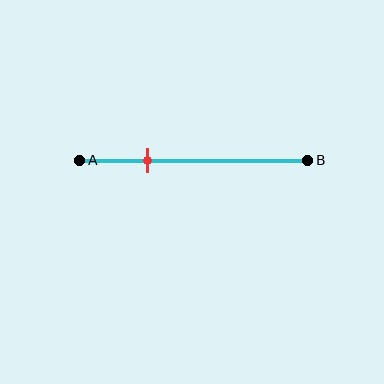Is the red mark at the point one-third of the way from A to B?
No, the mark is at about 30% from A, not at the 33% one-third point.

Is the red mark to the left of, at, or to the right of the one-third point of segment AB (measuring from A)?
The red mark is to the left of the one-third point of segment AB.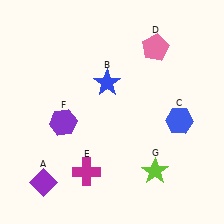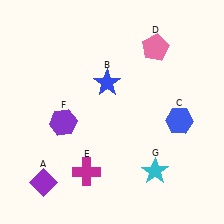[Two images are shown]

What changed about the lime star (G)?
In Image 1, G is lime. In Image 2, it changed to cyan.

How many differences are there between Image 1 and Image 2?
There is 1 difference between the two images.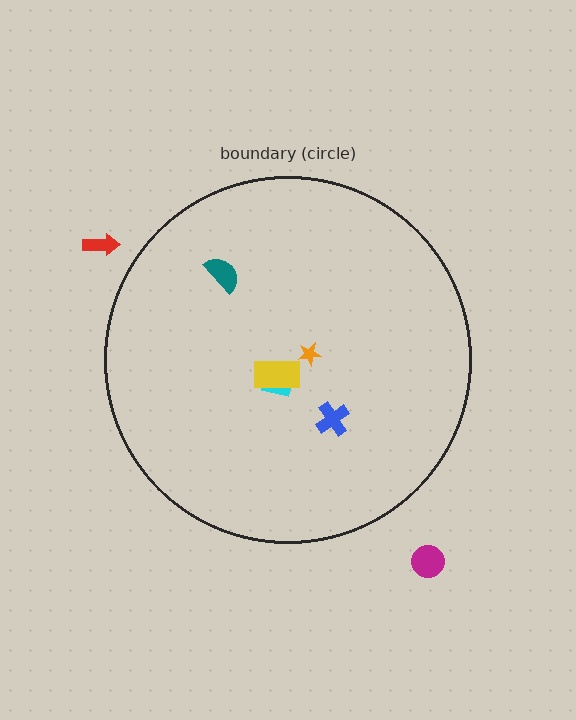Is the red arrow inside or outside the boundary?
Outside.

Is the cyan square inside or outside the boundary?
Inside.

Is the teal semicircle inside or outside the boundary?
Inside.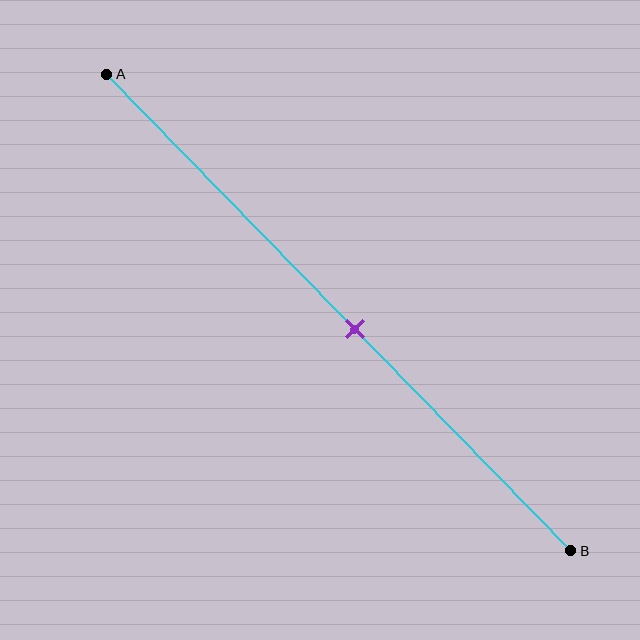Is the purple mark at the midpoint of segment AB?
No, the mark is at about 55% from A, not at the 50% midpoint.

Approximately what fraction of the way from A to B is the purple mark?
The purple mark is approximately 55% of the way from A to B.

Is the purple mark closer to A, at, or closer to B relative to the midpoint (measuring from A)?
The purple mark is closer to point B than the midpoint of segment AB.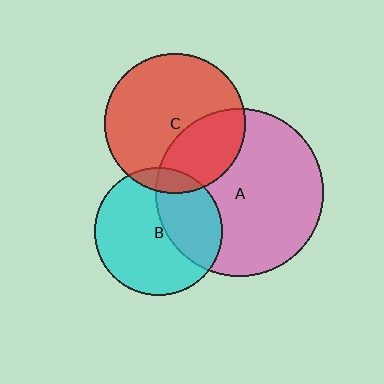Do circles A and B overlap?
Yes.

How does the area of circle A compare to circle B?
Approximately 1.7 times.